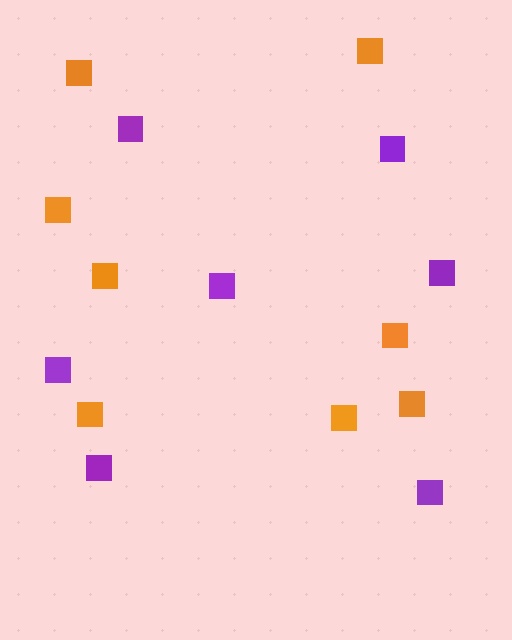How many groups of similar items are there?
There are 2 groups: one group of orange squares (8) and one group of purple squares (7).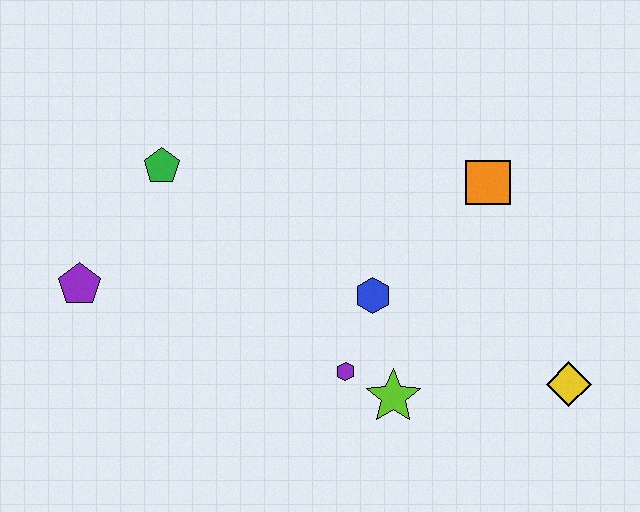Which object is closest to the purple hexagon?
The lime star is closest to the purple hexagon.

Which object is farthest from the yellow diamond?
The purple pentagon is farthest from the yellow diamond.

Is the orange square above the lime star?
Yes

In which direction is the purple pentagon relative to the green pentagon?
The purple pentagon is below the green pentagon.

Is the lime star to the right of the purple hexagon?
Yes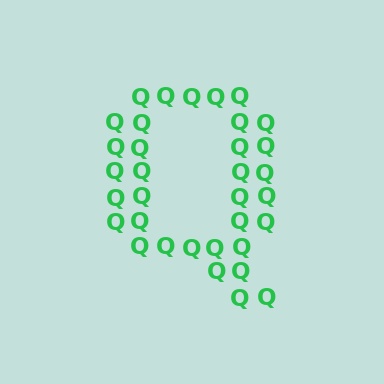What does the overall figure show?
The overall figure shows the letter Q.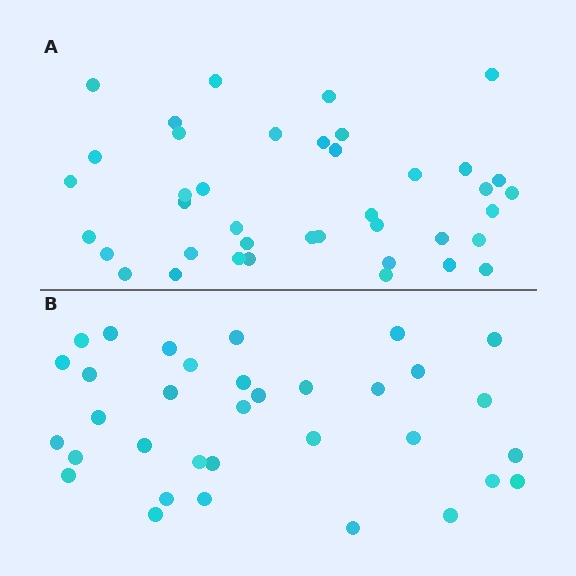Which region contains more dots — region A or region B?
Region A (the top region) has more dots.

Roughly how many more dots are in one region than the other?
Region A has about 6 more dots than region B.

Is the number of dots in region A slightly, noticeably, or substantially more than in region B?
Region A has only slightly more — the two regions are fairly close. The ratio is roughly 1.2 to 1.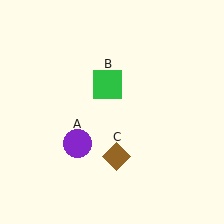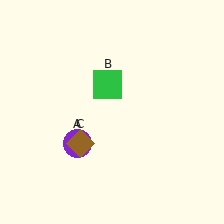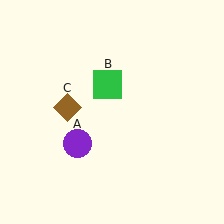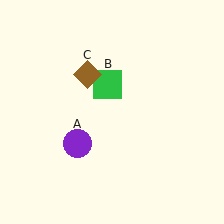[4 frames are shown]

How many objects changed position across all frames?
1 object changed position: brown diamond (object C).